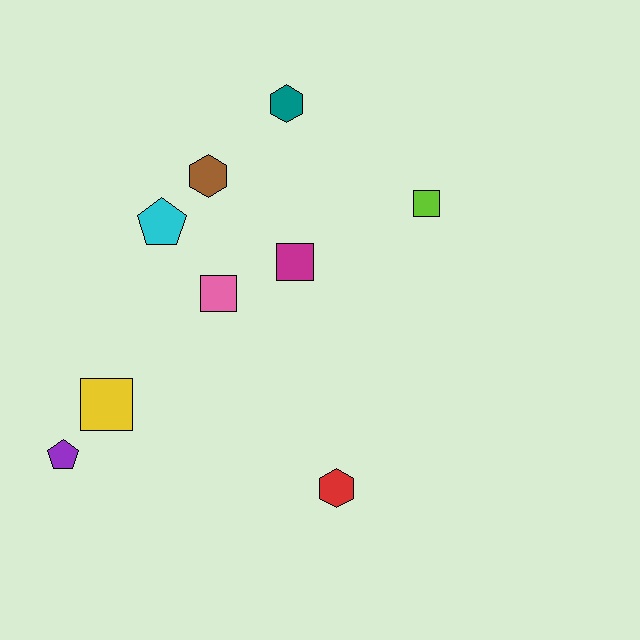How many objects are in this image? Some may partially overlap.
There are 9 objects.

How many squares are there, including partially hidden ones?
There are 4 squares.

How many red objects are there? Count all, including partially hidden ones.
There is 1 red object.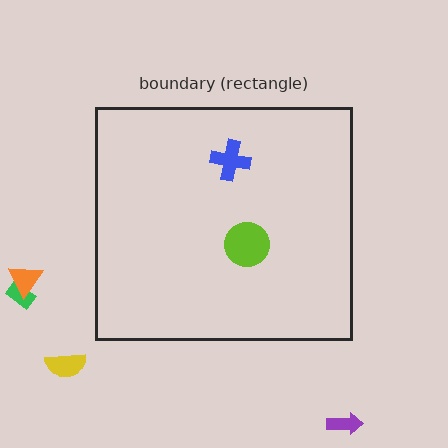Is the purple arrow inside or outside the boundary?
Outside.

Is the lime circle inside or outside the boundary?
Inside.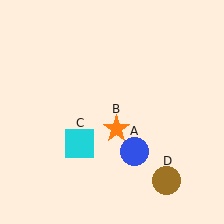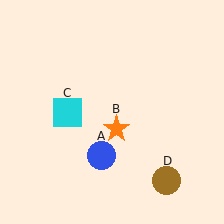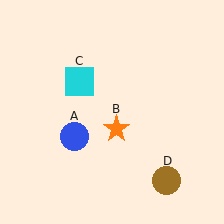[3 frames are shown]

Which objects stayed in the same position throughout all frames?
Orange star (object B) and brown circle (object D) remained stationary.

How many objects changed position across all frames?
2 objects changed position: blue circle (object A), cyan square (object C).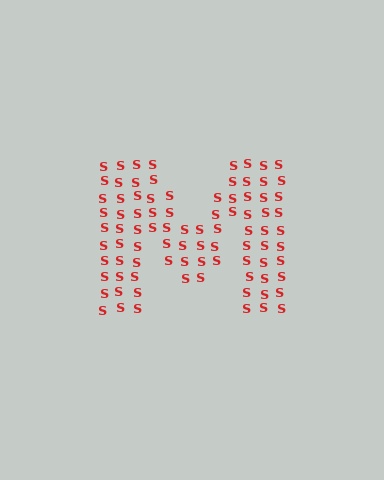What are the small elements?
The small elements are letter S's.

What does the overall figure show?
The overall figure shows the letter M.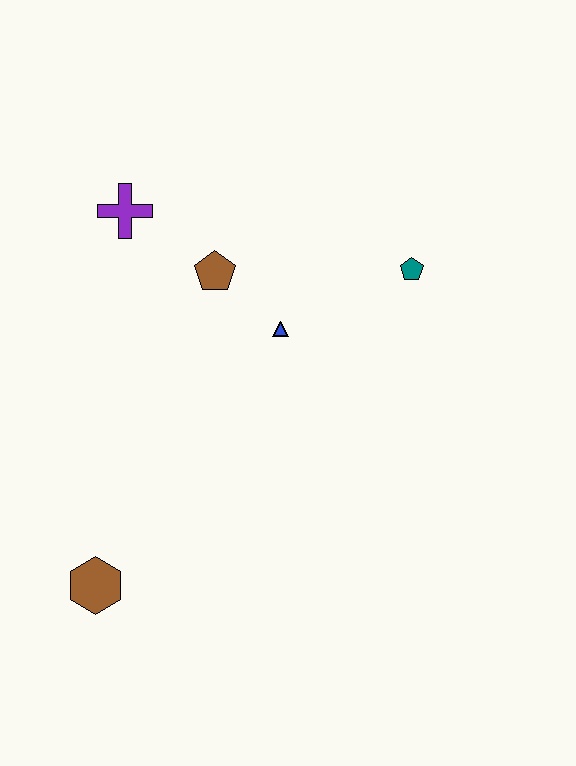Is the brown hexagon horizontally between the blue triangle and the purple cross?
No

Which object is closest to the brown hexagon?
The blue triangle is closest to the brown hexagon.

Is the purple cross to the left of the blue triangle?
Yes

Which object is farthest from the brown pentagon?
The brown hexagon is farthest from the brown pentagon.